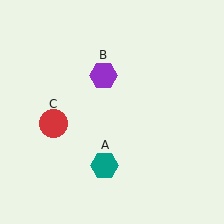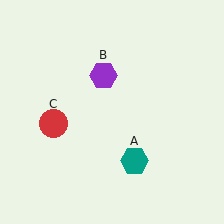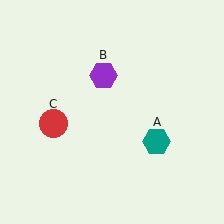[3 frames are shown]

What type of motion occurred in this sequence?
The teal hexagon (object A) rotated counterclockwise around the center of the scene.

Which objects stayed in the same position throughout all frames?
Purple hexagon (object B) and red circle (object C) remained stationary.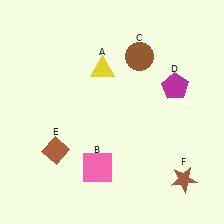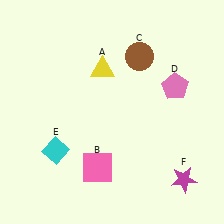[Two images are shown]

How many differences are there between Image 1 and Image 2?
There are 3 differences between the two images.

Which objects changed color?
D changed from magenta to pink. E changed from brown to cyan. F changed from brown to magenta.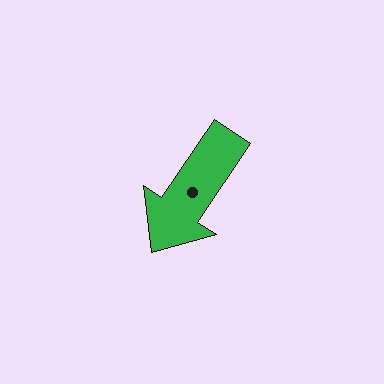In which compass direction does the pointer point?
Southwest.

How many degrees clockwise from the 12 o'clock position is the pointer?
Approximately 214 degrees.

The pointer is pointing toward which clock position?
Roughly 7 o'clock.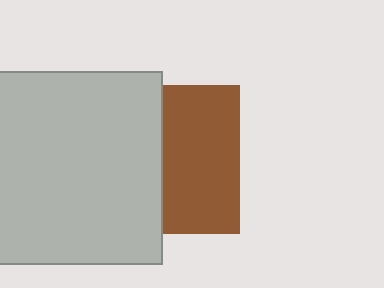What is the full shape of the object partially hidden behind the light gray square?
The partially hidden object is a brown square.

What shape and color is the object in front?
The object in front is a light gray square.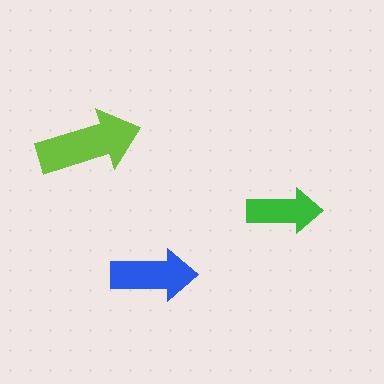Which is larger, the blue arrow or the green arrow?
The blue one.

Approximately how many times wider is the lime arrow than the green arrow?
About 1.5 times wider.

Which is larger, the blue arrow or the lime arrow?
The lime one.